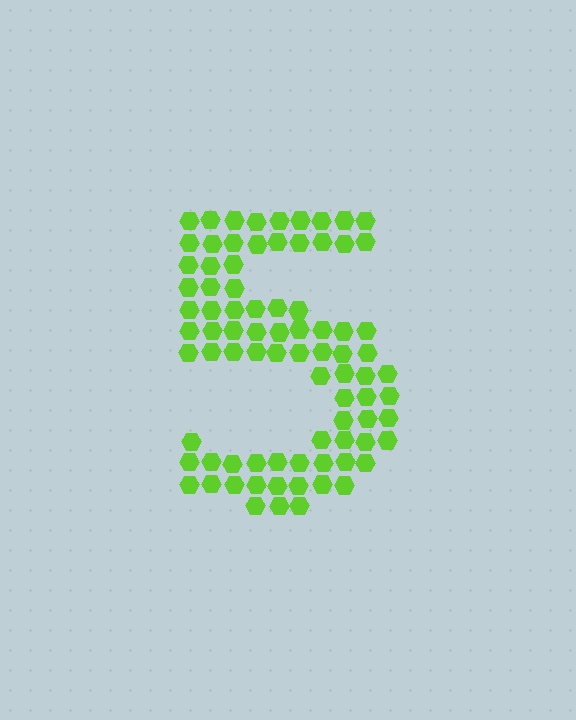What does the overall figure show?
The overall figure shows the digit 5.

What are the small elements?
The small elements are hexagons.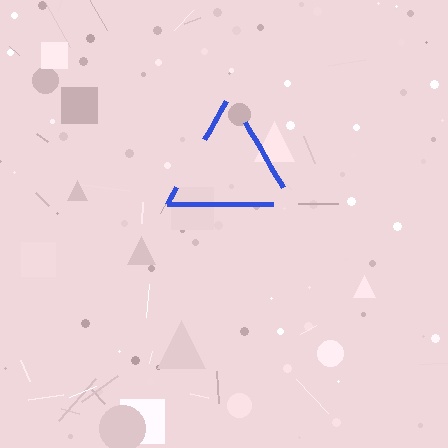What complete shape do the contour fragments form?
The contour fragments form a triangle.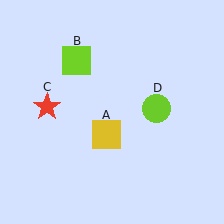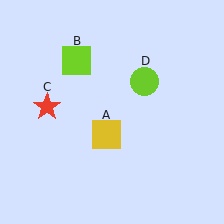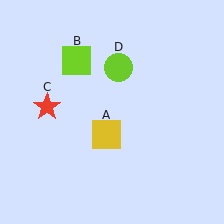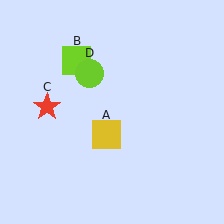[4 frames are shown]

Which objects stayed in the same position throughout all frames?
Yellow square (object A) and lime square (object B) and red star (object C) remained stationary.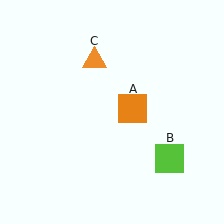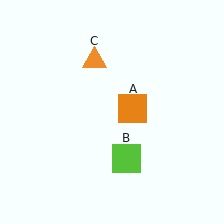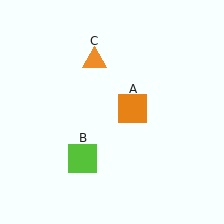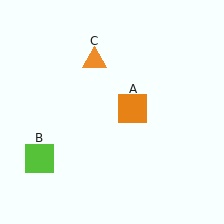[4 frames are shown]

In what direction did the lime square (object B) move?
The lime square (object B) moved left.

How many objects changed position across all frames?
1 object changed position: lime square (object B).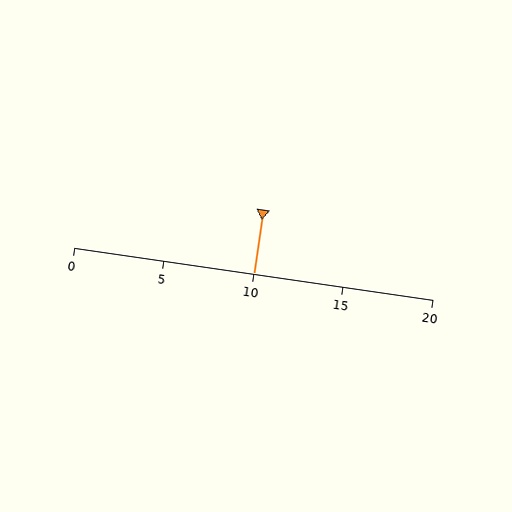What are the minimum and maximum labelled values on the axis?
The axis runs from 0 to 20.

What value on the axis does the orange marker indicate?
The marker indicates approximately 10.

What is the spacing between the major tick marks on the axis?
The major ticks are spaced 5 apart.